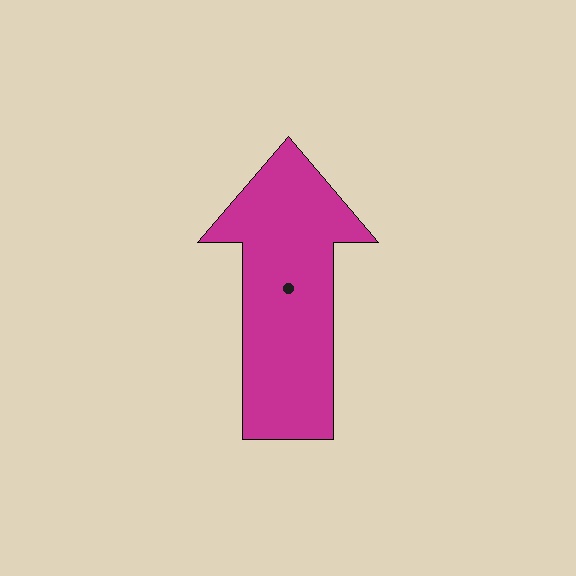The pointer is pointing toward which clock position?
Roughly 12 o'clock.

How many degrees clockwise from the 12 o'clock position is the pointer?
Approximately 0 degrees.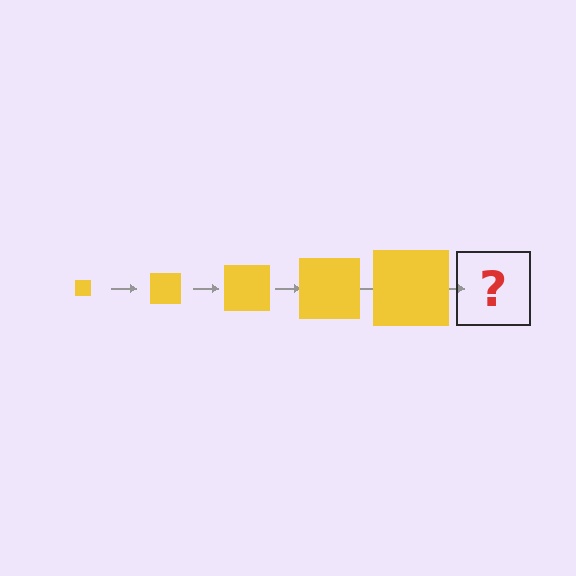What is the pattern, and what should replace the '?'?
The pattern is that the square gets progressively larger each step. The '?' should be a yellow square, larger than the previous one.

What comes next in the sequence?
The next element should be a yellow square, larger than the previous one.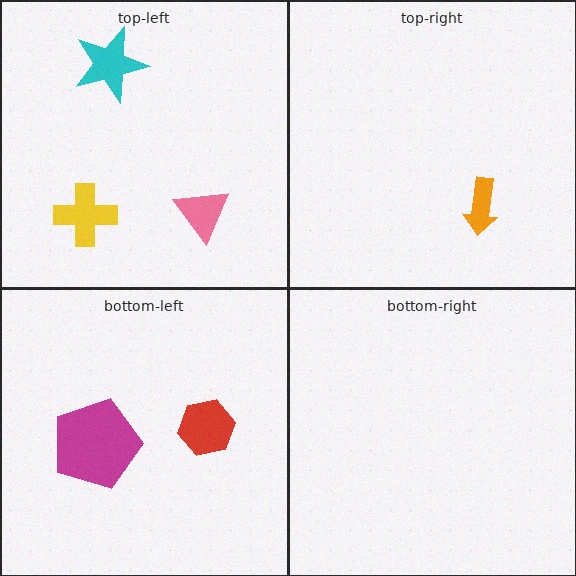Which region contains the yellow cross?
The top-left region.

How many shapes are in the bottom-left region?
2.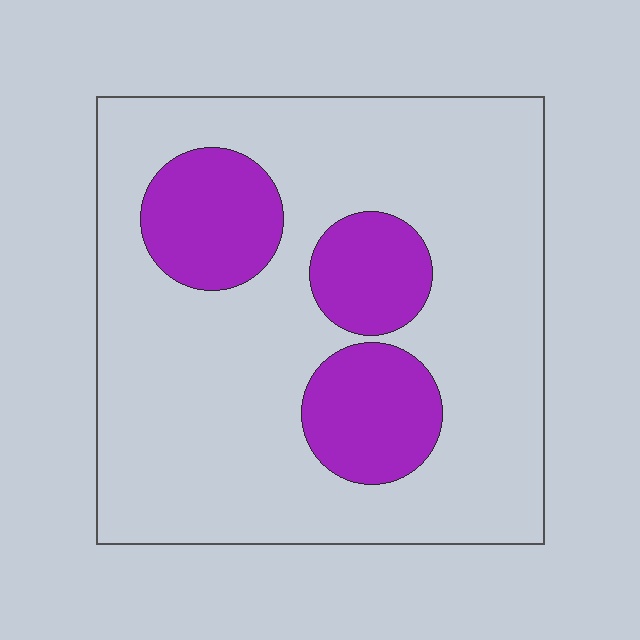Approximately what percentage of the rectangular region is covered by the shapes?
Approximately 20%.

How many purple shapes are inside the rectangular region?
3.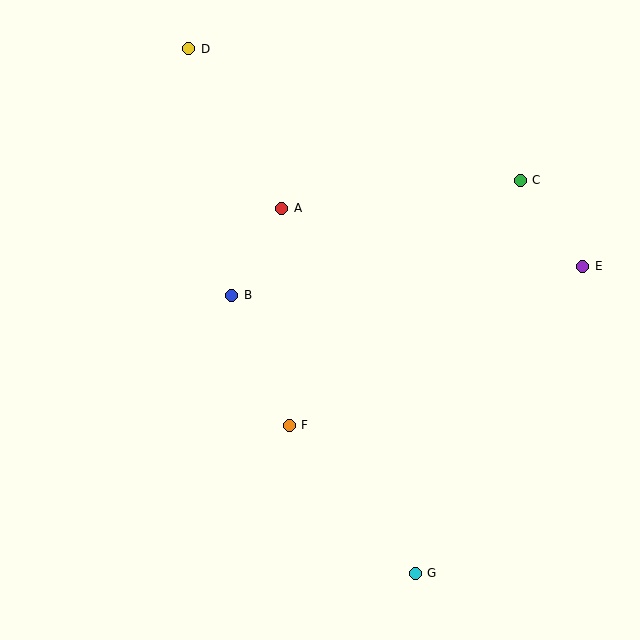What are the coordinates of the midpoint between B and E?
The midpoint between B and E is at (407, 281).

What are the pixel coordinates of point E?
Point E is at (583, 266).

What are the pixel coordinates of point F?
Point F is at (289, 425).